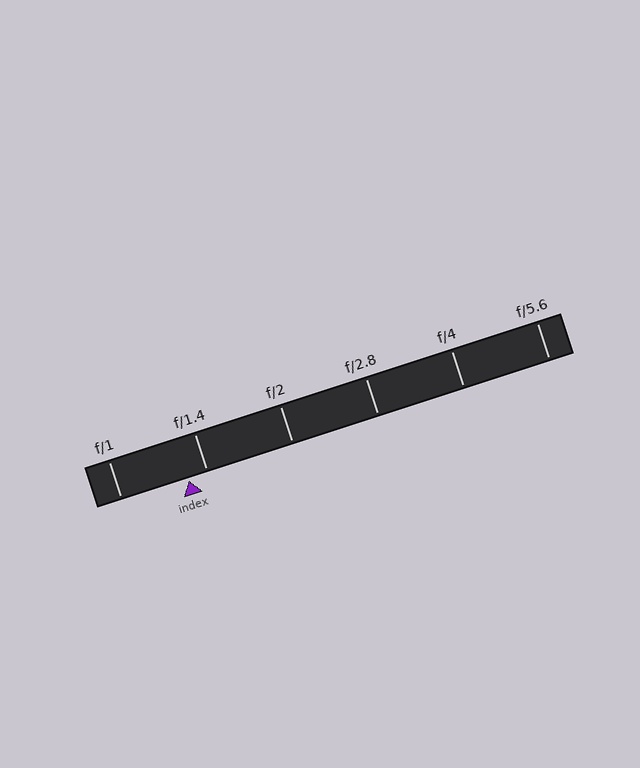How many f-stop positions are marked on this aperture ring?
There are 6 f-stop positions marked.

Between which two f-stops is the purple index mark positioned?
The index mark is between f/1 and f/1.4.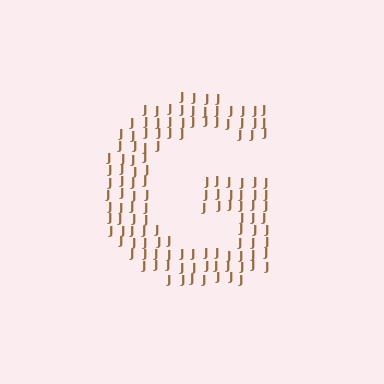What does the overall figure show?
The overall figure shows the letter G.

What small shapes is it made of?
It is made of small letter J's.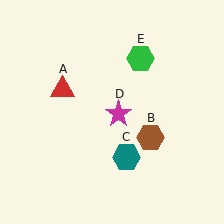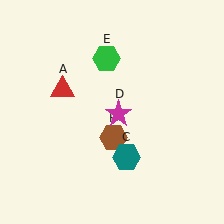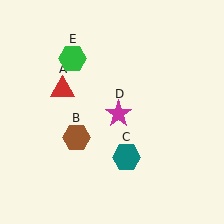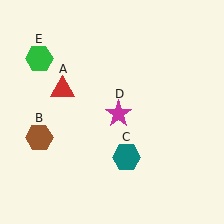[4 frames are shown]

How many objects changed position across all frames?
2 objects changed position: brown hexagon (object B), green hexagon (object E).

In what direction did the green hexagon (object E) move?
The green hexagon (object E) moved left.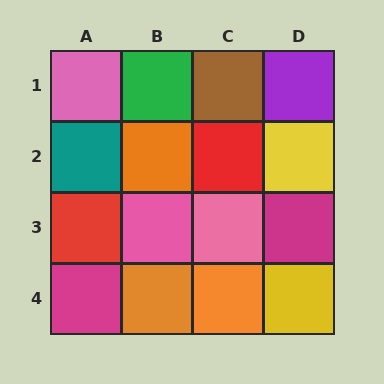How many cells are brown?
1 cell is brown.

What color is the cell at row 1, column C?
Brown.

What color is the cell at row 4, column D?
Yellow.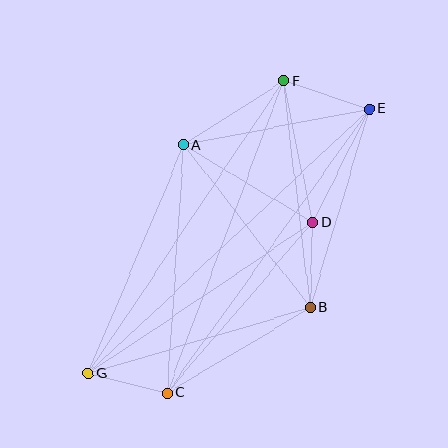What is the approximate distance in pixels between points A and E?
The distance between A and E is approximately 189 pixels.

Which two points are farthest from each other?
Points E and G are farthest from each other.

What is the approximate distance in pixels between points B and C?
The distance between B and C is approximately 166 pixels.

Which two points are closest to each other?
Points C and G are closest to each other.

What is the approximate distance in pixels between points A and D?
The distance between A and D is approximately 150 pixels.